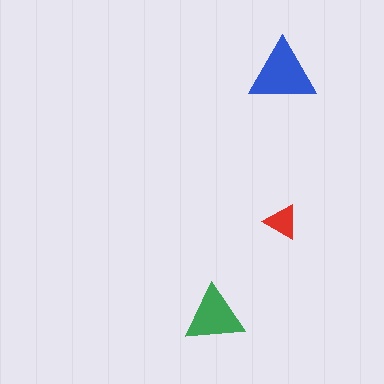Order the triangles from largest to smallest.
the blue one, the green one, the red one.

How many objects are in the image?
There are 3 objects in the image.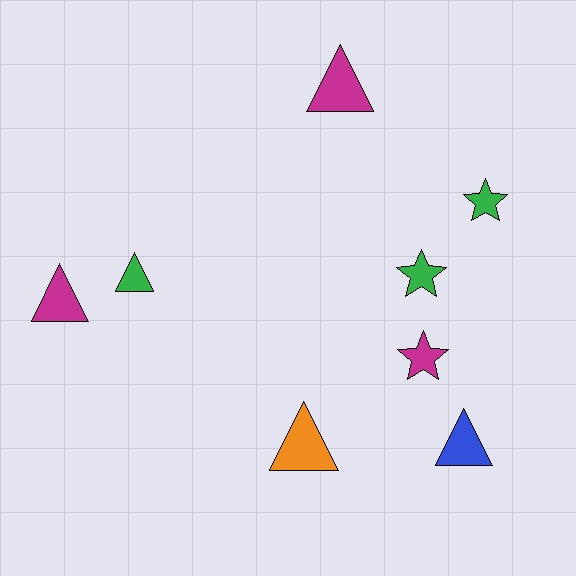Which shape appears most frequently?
Triangle, with 5 objects.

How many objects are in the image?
There are 8 objects.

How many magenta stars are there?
There is 1 magenta star.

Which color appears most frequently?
Magenta, with 3 objects.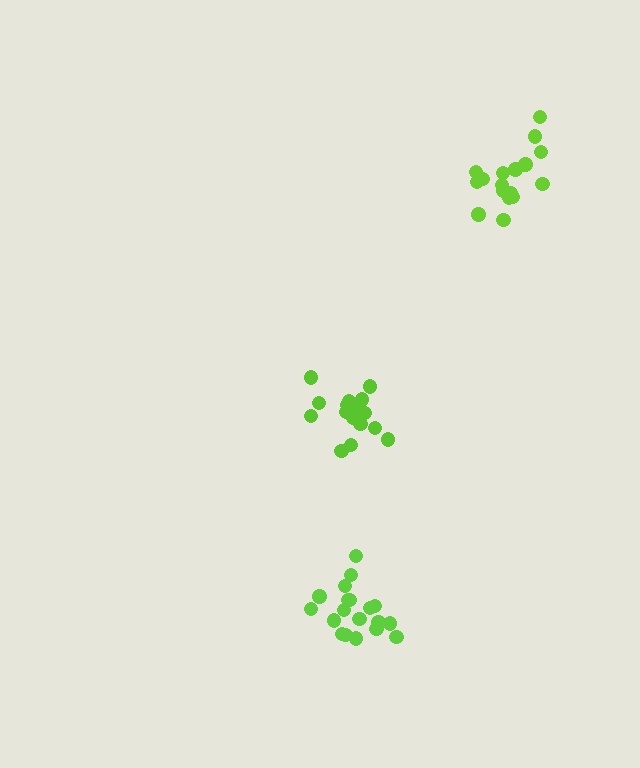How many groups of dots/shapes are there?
There are 3 groups.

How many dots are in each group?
Group 1: 19 dots, Group 2: 18 dots, Group 3: 17 dots (54 total).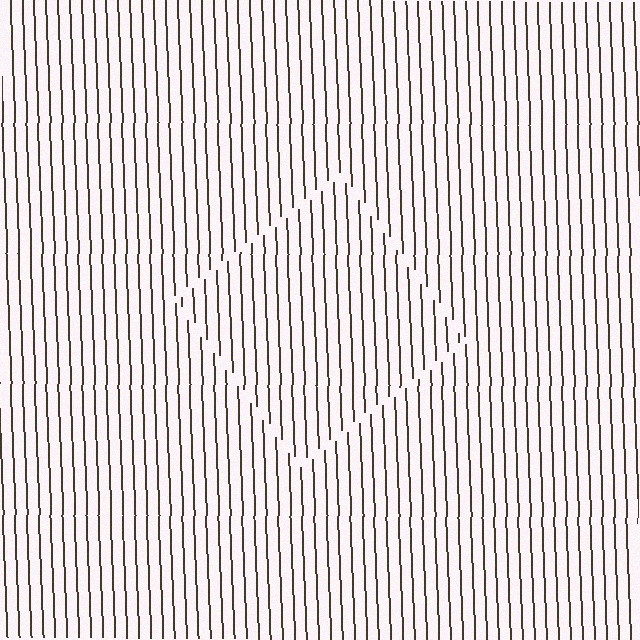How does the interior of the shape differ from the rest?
The interior of the shape contains the same grating, shifted by half a period — the contour is defined by the phase discontinuity where line-ends from the inner and outer gratings abut.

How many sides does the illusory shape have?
4 sides — the line-ends trace a square.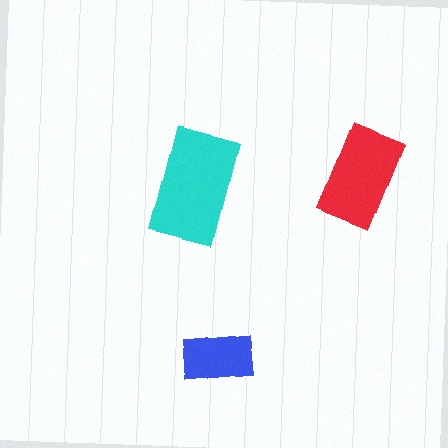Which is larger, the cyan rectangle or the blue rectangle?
The cyan one.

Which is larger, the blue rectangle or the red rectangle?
The red one.